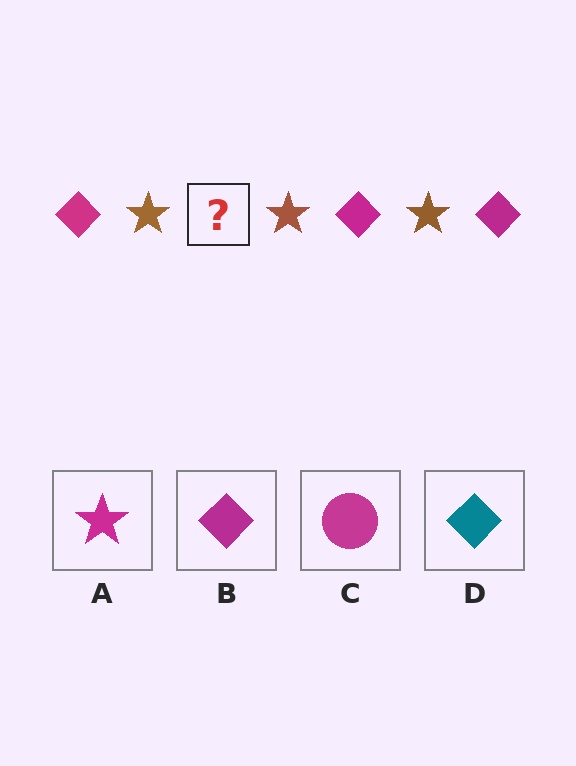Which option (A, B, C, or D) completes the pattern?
B.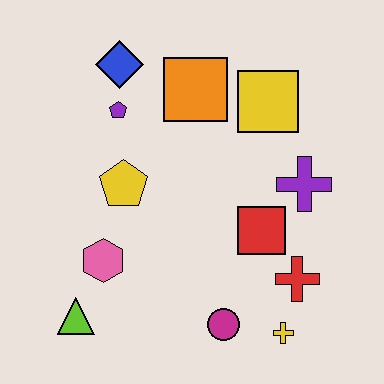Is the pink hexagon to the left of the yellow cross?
Yes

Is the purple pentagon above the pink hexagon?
Yes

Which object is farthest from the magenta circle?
The blue diamond is farthest from the magenta circle.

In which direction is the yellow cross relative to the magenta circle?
The yellow cross is to the right of the magenta circle.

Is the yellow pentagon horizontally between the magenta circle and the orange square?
No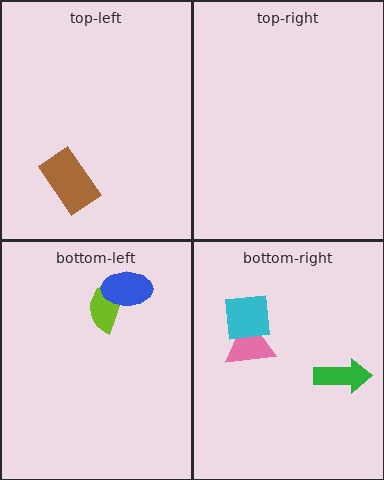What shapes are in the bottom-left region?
The lime semicircle, the blue ellipse.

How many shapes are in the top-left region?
1.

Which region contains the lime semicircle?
The bottom-left region.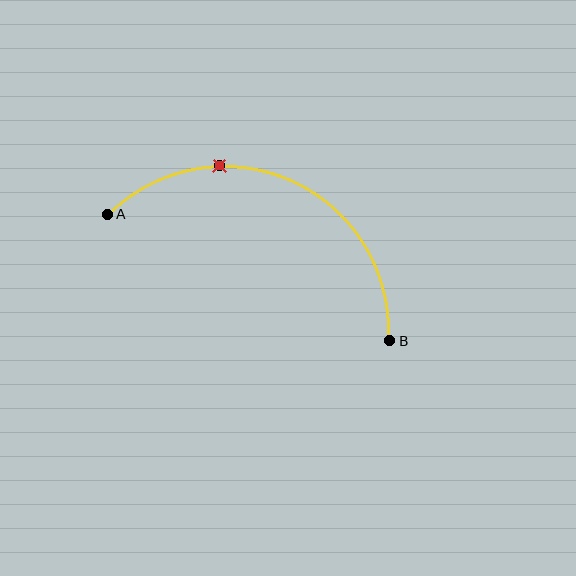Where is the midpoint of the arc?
The arc midpoint is the point on the curve farthest from the straight line joining A and B. It sits above that line.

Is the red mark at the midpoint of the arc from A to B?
No. The red mark lies on the arc but is closer to endpoint A. The arc midpoint would be at the point on the curve equidistant along the arc from both A and B.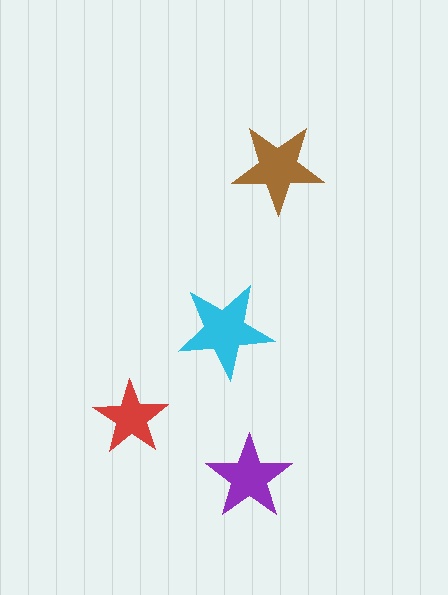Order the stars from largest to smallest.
the cyan one, the brown one, the purple one, the red one.